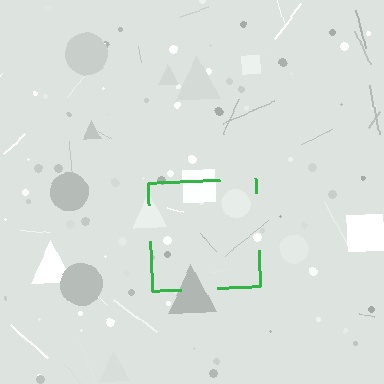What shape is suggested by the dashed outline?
The dashed outline suggests a square.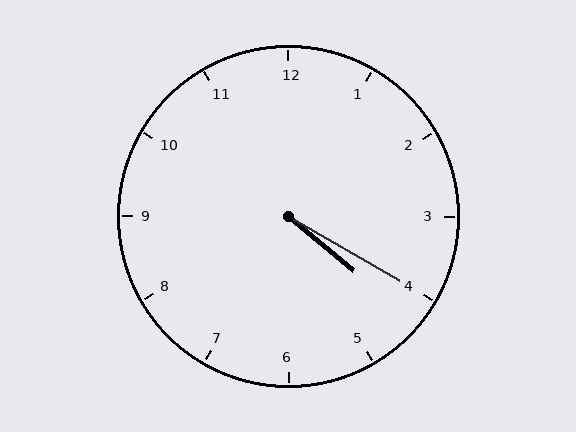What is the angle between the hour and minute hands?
Approximately 10 degrees.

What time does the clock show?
4:20.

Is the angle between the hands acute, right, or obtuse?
It is acute.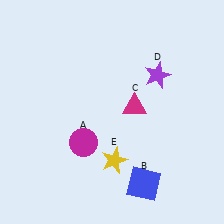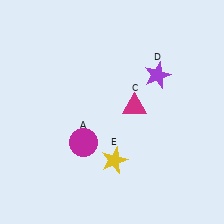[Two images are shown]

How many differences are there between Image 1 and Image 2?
There is 1 difference between the two images.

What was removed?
The blue square (B) was removed in Image 2.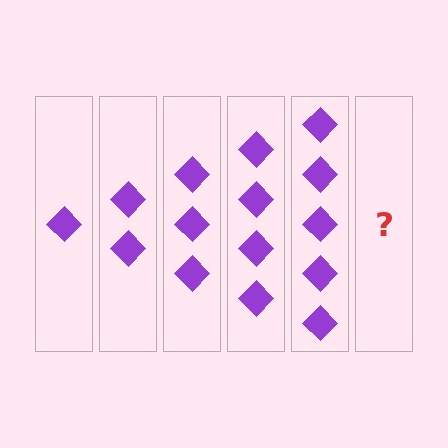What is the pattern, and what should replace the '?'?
The pattern is that each step adds one more diamond. The '?' should be 6 diamonds.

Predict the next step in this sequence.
The next step is 6 diamonds.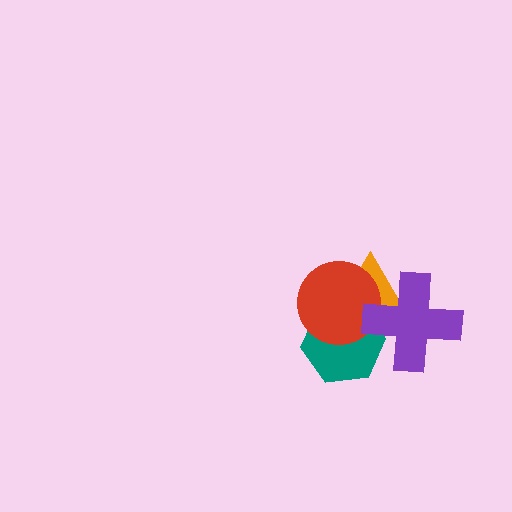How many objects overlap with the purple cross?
3 objects overlap with the purple cross.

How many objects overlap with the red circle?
3 objects overlap with the red circle.